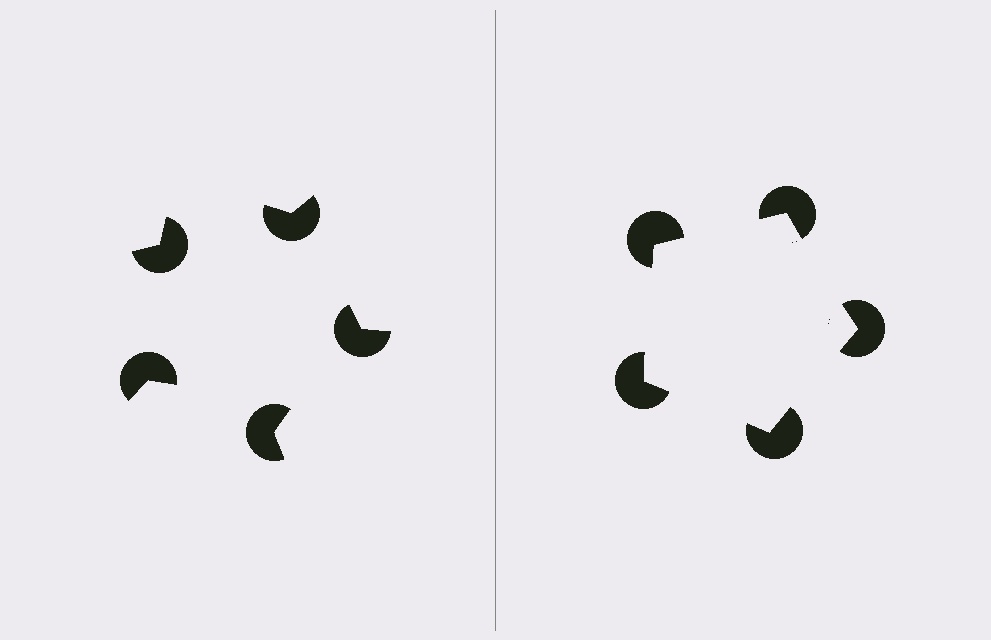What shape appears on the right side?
An illusory pentagon.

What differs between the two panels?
The pac-man discs are positioned identically on both sides; only the wedge orientations differ. On the right they align to a pentagon; on the left they are misaligned.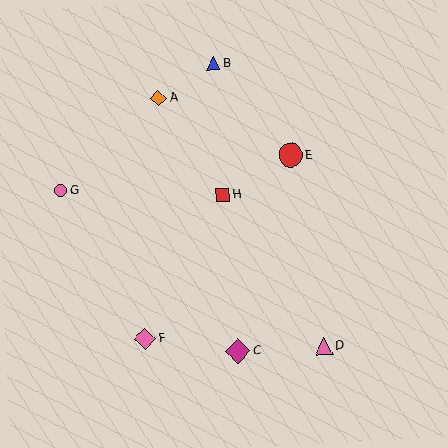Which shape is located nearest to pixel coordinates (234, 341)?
The magenta diamond (labeled C) at (238, 351) is nearest to that location.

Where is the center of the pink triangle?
The center of the pink triangle is at (324, 346).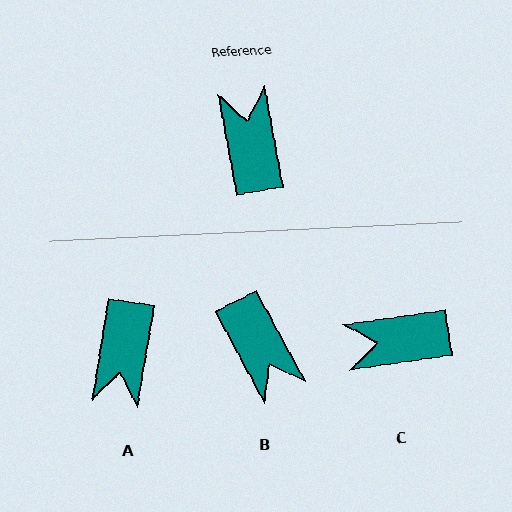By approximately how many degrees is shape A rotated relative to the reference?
Approximately 160 degrees counter-clockwise.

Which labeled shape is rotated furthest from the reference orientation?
B, about 162 degrees away.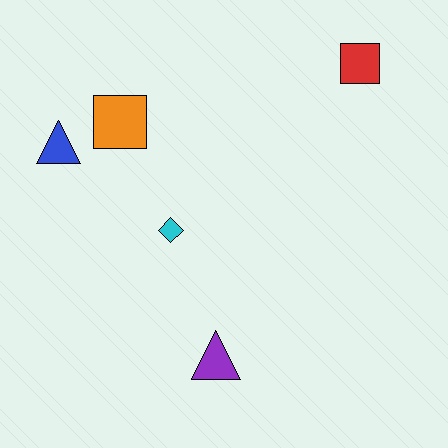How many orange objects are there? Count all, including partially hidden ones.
There is 1 orange object.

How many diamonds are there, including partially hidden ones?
There is 1 diamond.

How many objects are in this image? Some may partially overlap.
There are 5 objects.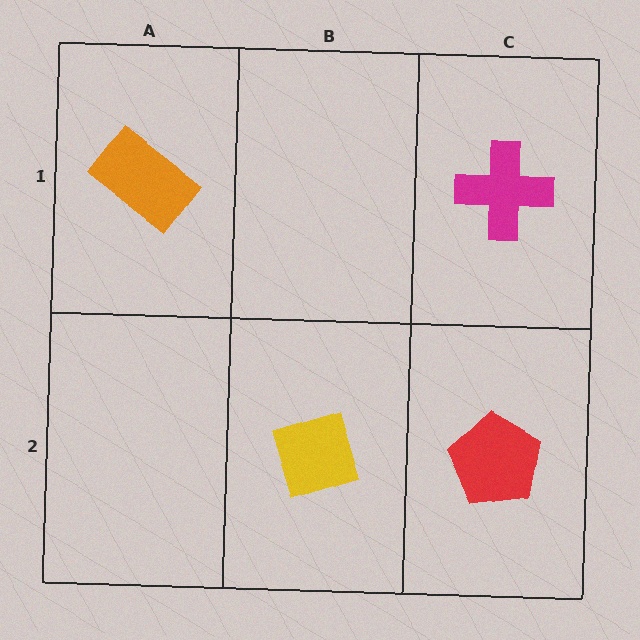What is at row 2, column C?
A red pentagon.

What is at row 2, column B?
A yellow diamond.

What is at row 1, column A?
An orange rectangle.